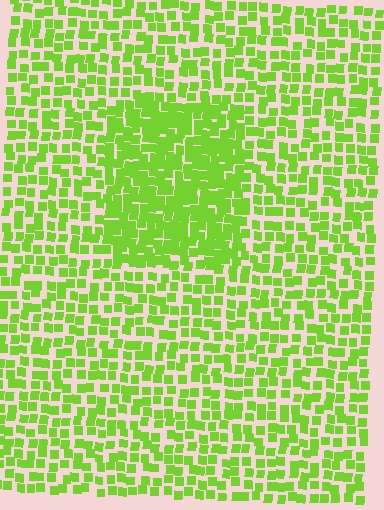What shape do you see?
I see a rectangle.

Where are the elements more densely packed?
The elements are more densely packed inside the rectangle boundary.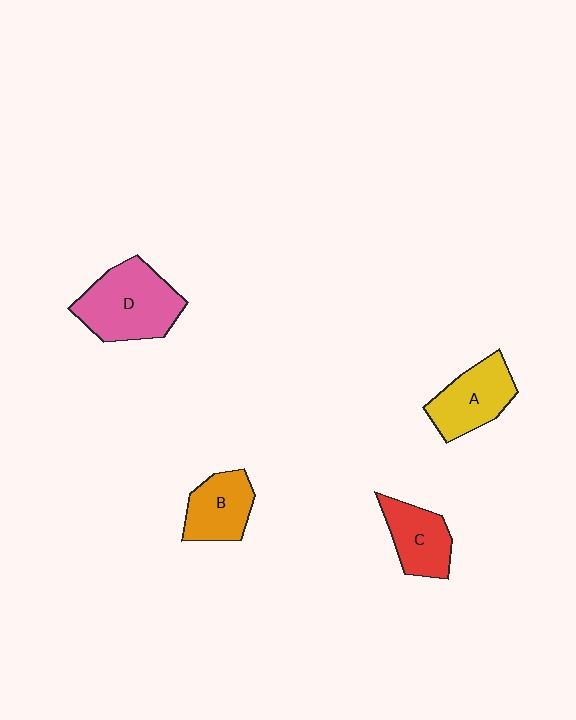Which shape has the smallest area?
Shape C (red).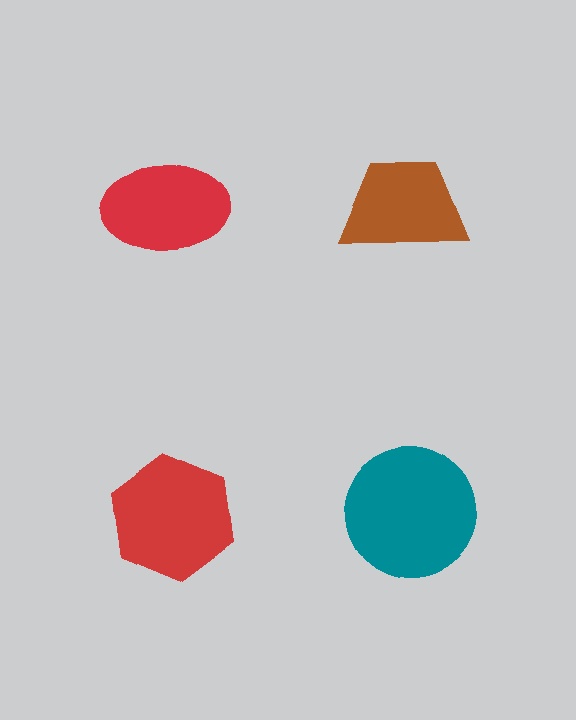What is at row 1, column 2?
A brown trapezoid.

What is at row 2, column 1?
A red hexagon.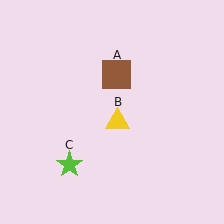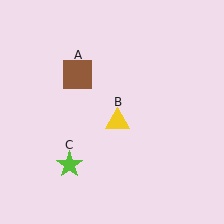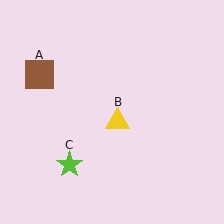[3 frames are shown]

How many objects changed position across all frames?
1 object changed position: brown square (object A).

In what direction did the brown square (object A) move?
The brown square (object A) moved left.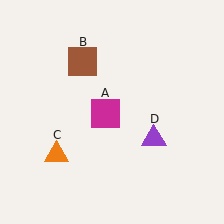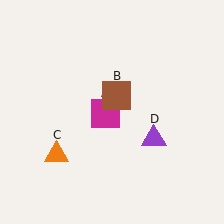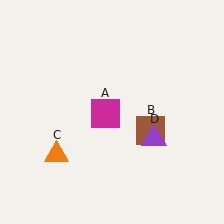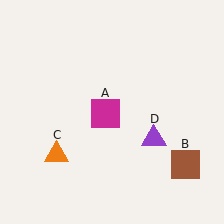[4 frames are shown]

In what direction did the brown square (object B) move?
The brown square (object B) moved down and to the right.